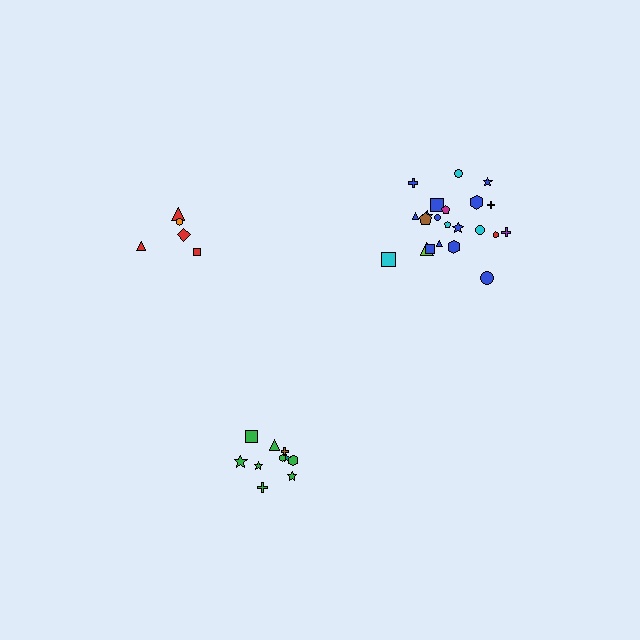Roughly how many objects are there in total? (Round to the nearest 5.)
Roughly 35 objects in total.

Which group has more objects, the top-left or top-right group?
The top-right group.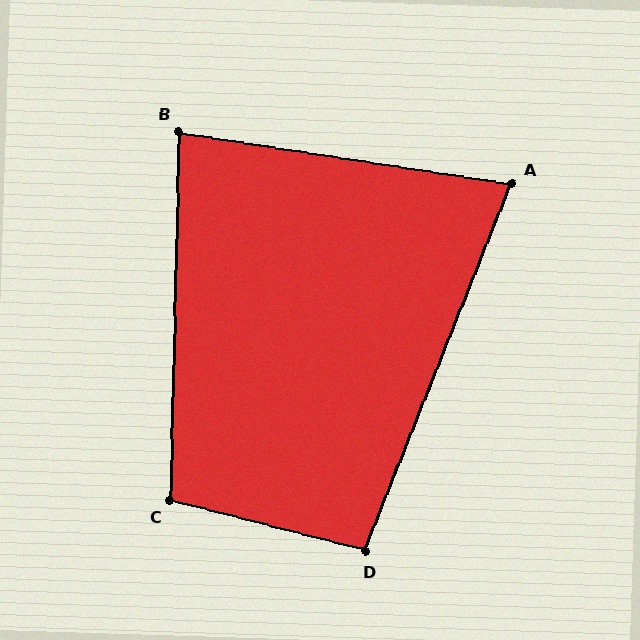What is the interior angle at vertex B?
Approximately 83 degrees (acute).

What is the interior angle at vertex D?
Approximately 97 degrees (obtuse).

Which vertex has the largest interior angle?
C, at approximately 103 degrees.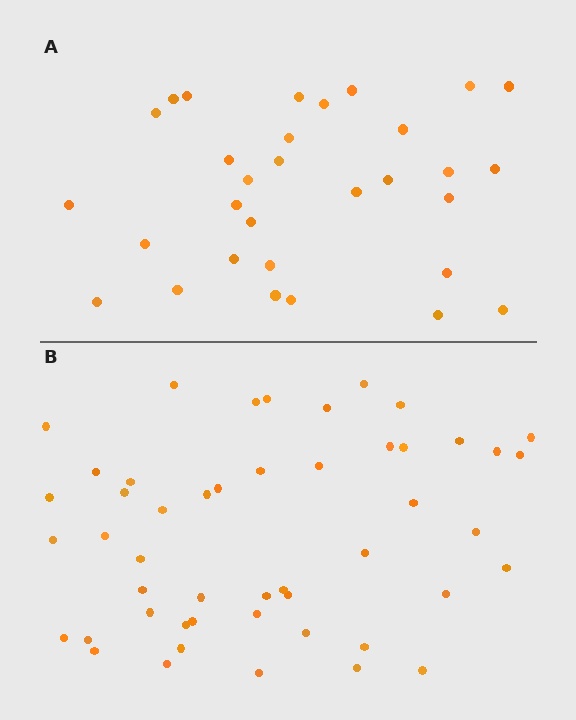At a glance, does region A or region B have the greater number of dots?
Region B (the bottom region) has more dots.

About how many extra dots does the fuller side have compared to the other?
Region B has approximately 20 more dots than region A.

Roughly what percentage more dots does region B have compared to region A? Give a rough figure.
About 60% more.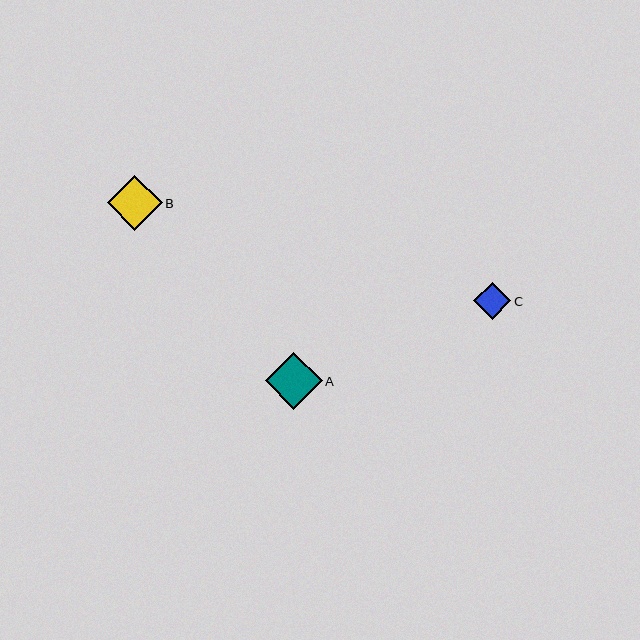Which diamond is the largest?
Diamond A is the largest with a size of approximately 57 pixels.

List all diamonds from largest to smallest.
From largest to smallest: A, B, C.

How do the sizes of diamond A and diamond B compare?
Diamond A and diamond B are approximately the same size.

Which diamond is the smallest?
Diamond C is the smallest with a size of approximately 37 pixels.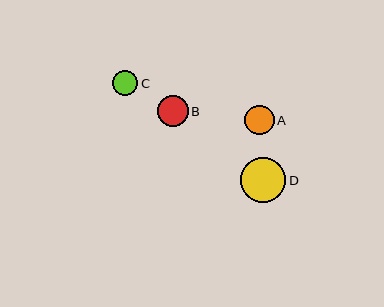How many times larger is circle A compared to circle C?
Circle A is approximately 1.2 times the size of circle C.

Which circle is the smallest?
Circle C is the smallest with a size of approximately 25 pixels.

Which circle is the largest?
Circle D is the largest with a size of approximately 46 pixels.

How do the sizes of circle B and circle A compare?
Circle B and circle A are approximately the same size.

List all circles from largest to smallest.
From largest to smallest: D, B, A, C.